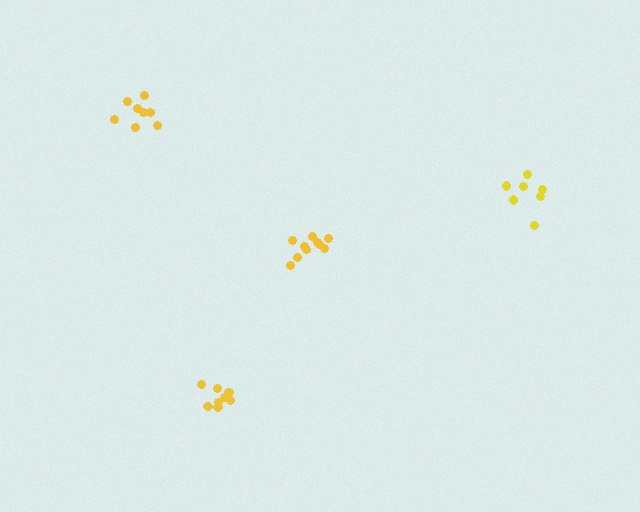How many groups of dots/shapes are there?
There are 4 groups.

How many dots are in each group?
Group 1: 7 dots, Group 2: 8 dots, Group 3: 9 dots, Group 4: 10 dots (34 total).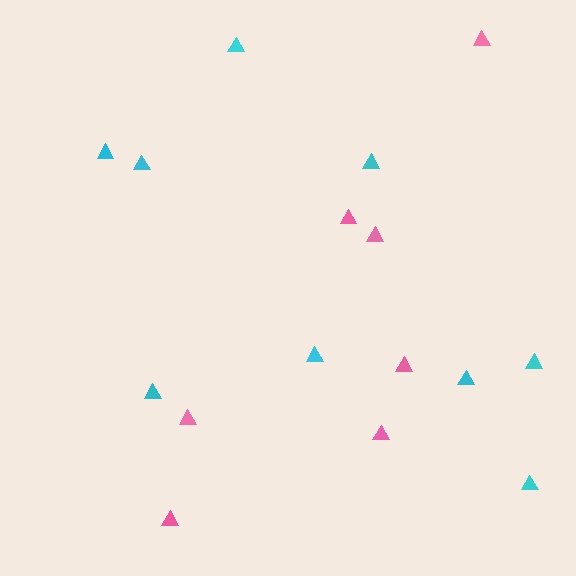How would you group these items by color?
There are 2 groups: one group of cyan triangles (9) and one group of pink triangles (7).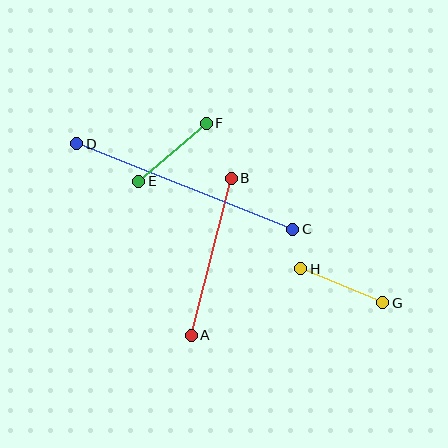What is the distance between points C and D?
The distance is approximately 232 pixels.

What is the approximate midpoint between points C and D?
The midpoint is at approximately (185, 187) pixels.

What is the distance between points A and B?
The distance is approximately 162 pixels.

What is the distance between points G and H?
The distance is approximately 89 pixels.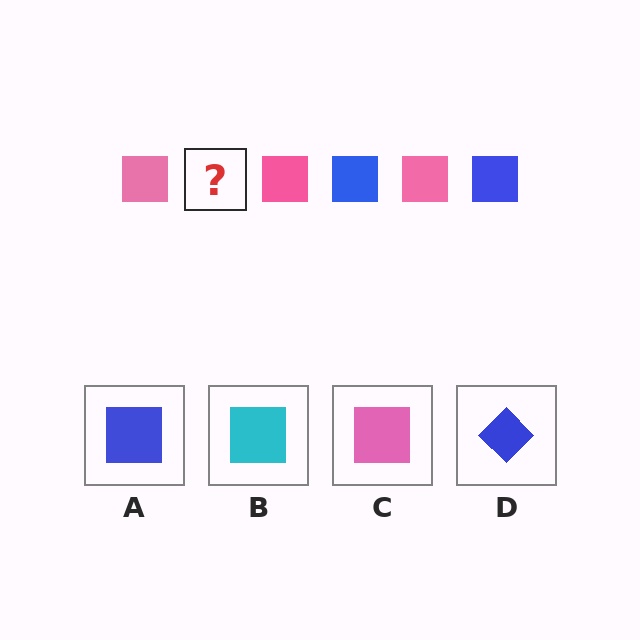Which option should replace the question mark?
Option A.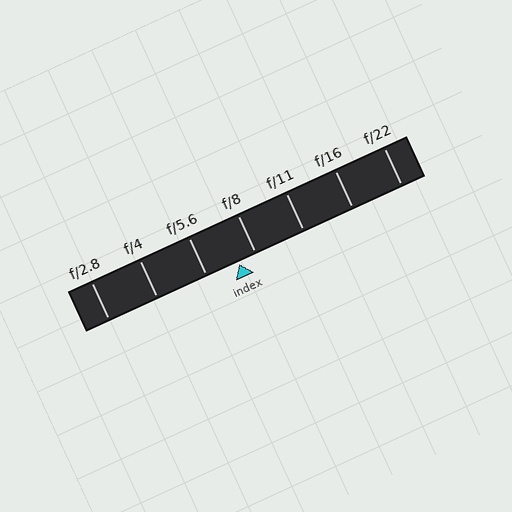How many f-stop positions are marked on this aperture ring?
There are 7 f-stop positions marked.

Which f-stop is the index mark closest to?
The index mark is closest to f/8.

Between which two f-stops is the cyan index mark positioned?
The index mark is between f/5.6 and f/8.